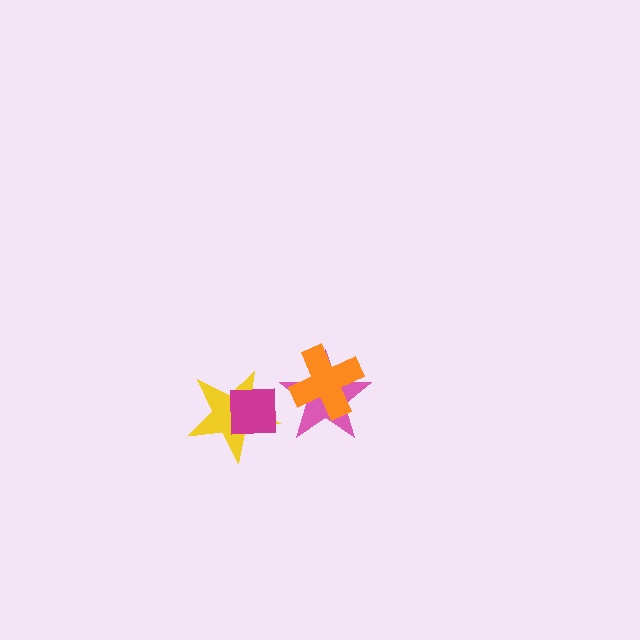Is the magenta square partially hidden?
No, no other shape covers it.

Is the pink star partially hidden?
Yes, it is partially covered by another shape.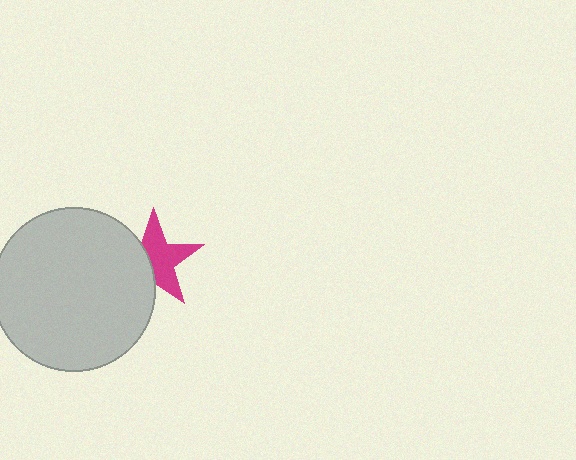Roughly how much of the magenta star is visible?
About half of it is visible (roughly 60%).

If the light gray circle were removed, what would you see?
You would see the complete magenta star.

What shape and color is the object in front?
The object in front is a light gray circle.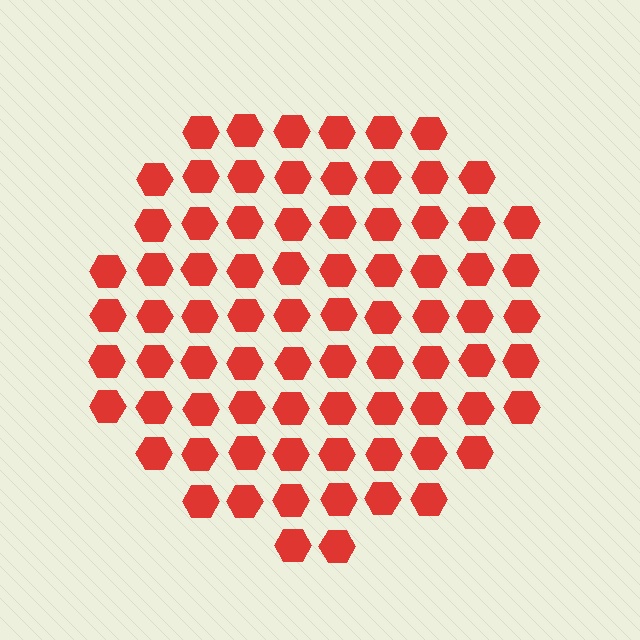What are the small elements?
The small elements are hexagons.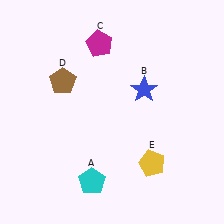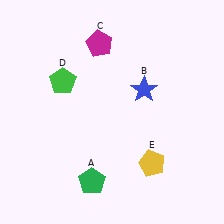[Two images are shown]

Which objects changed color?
A changed from cyan to green. D changed from brown to green.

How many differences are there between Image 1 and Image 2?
There are 2 differences between the two images.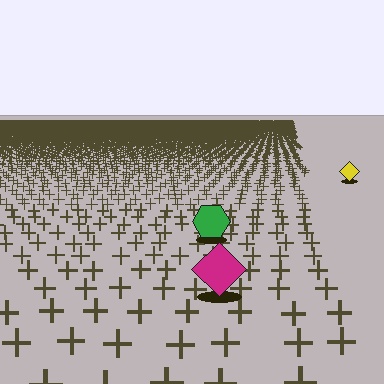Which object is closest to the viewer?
The magenta diamond is closest. The texture marks near it are larger and more spread out.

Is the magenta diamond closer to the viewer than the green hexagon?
Yes. The magenta diamond is closer — you can tell from the texture gradient: the ground texture is coarser near it.